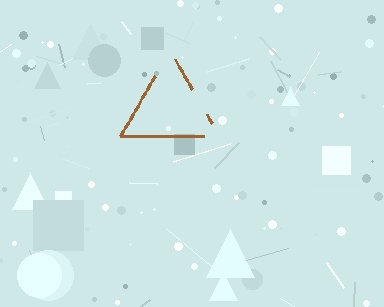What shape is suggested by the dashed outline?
The dashed outline suggests a triangle.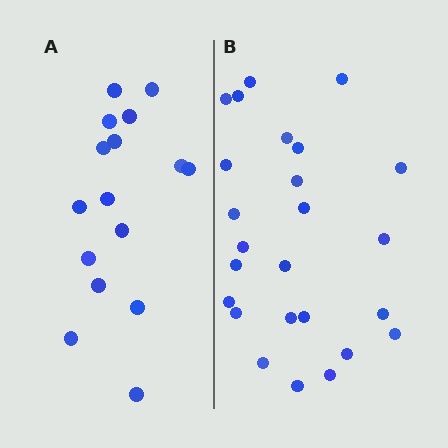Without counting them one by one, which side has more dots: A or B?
Region B (the right region) has more dots.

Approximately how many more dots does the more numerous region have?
Region B has roughly 8 or so more dots than region A.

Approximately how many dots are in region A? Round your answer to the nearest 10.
About 20 dots. (The exact count is 16, which rounds to 20.)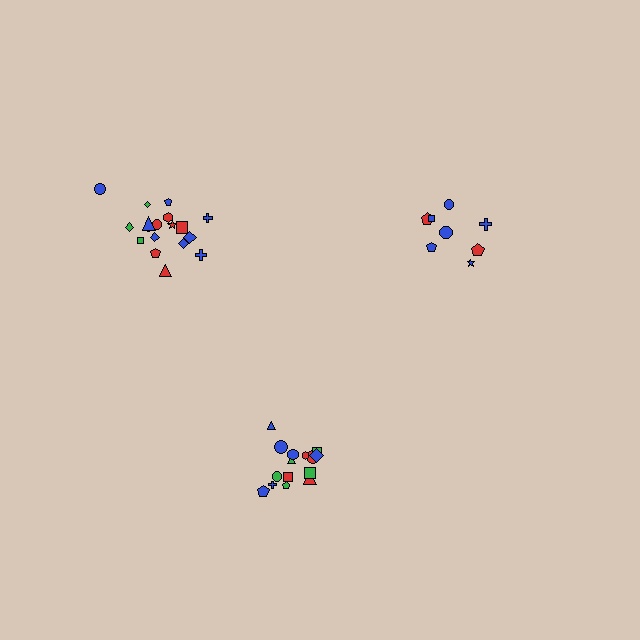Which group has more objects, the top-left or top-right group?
The top-left group.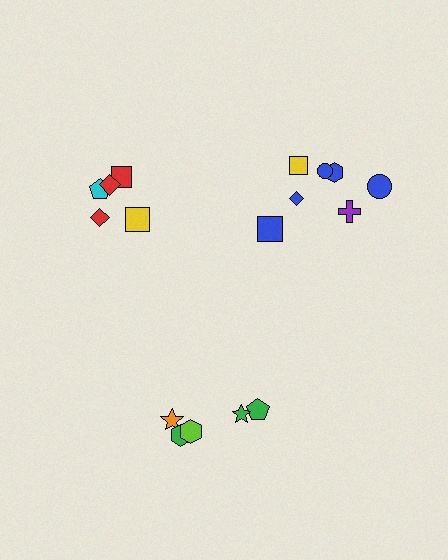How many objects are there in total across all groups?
There are 17 objects.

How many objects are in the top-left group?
There are 5 objects.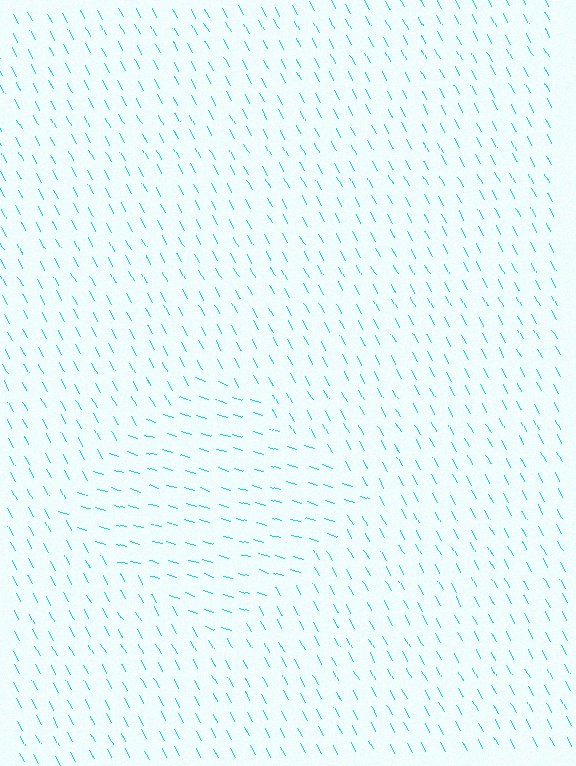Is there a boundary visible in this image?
Yes, there is a texture boundary formed by a change in line orientation.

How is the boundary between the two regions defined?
The boundary is defined purely by a change in line orientation (approximately 45 degrees difference). All lines are the same color and thickness.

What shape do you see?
I see a diamond.